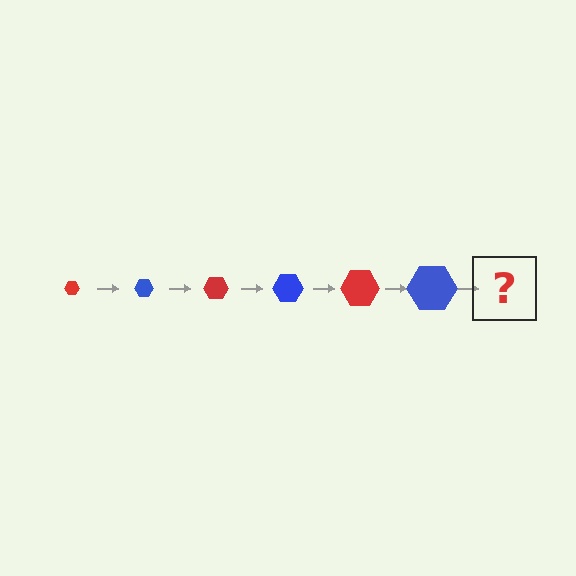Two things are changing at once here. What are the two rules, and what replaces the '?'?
The two rules are that the hexagon grows larger each step and the color cycles through red and blue. The '?' should be a red hexagon, larger than the previous one.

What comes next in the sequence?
The next element should be a red hexagon, larger than the previous one.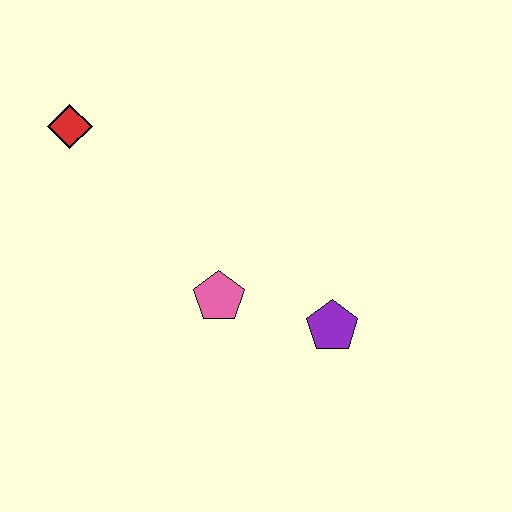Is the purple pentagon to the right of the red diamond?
Yes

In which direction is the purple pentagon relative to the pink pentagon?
The purple pentagon is to the right of the pink pentagon.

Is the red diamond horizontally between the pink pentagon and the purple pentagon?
No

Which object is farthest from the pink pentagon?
The red diamond is farthest from the pink pentagon.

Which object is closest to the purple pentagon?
The pink pentagon is closest to the purple pentagon.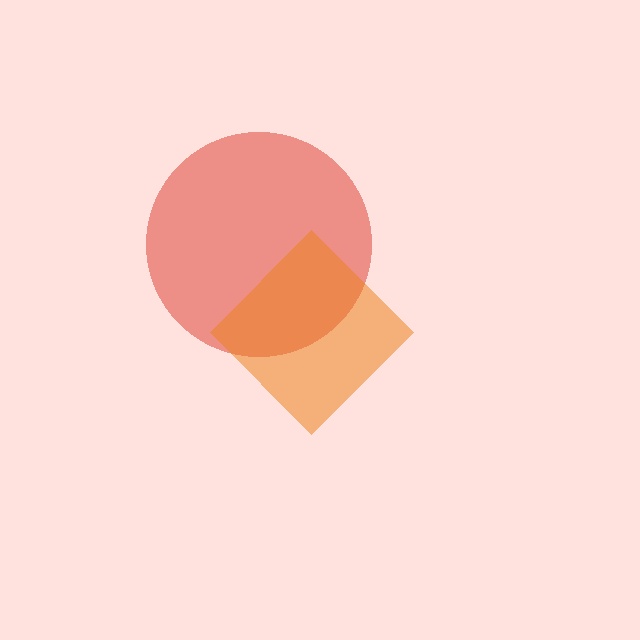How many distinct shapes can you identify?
There are 2 distinct shapes: a red circle, an orange diamond.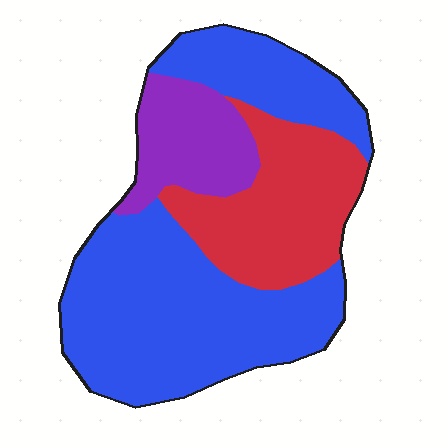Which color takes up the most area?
Blue, at roughly 60%.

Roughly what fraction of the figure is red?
Red covers roughly 25% of the figure.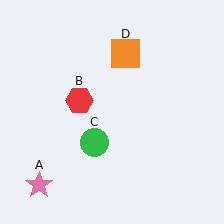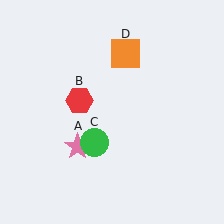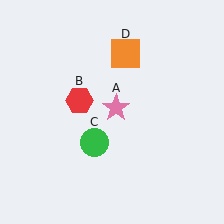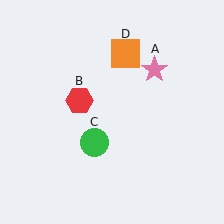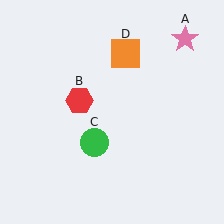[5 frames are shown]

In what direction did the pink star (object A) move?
The pink star (object A) moved up and to the right.